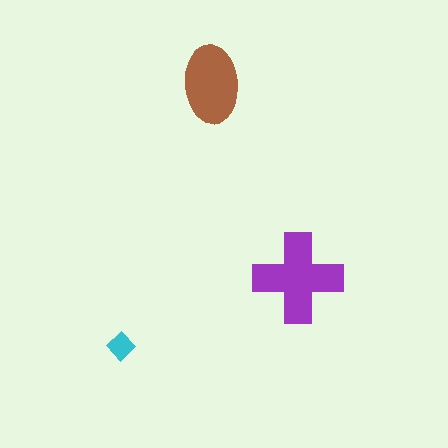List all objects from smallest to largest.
The cyan diamond, the brown ellipse, the purple cross.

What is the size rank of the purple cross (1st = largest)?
1st.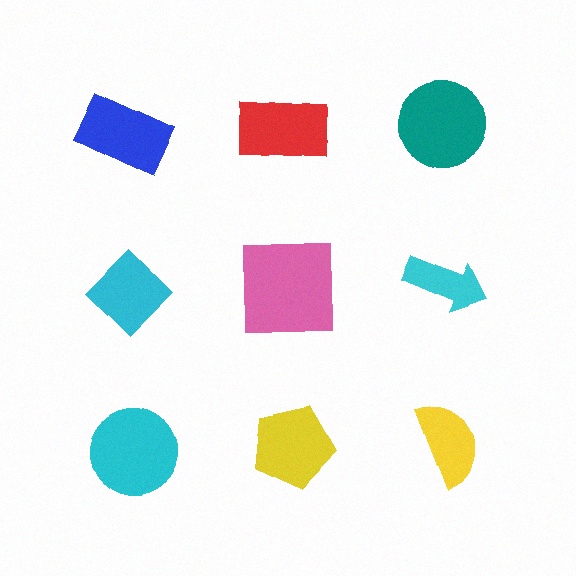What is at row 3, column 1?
A cyan circle.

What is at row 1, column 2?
A red rectangle.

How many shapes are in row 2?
3 shapes.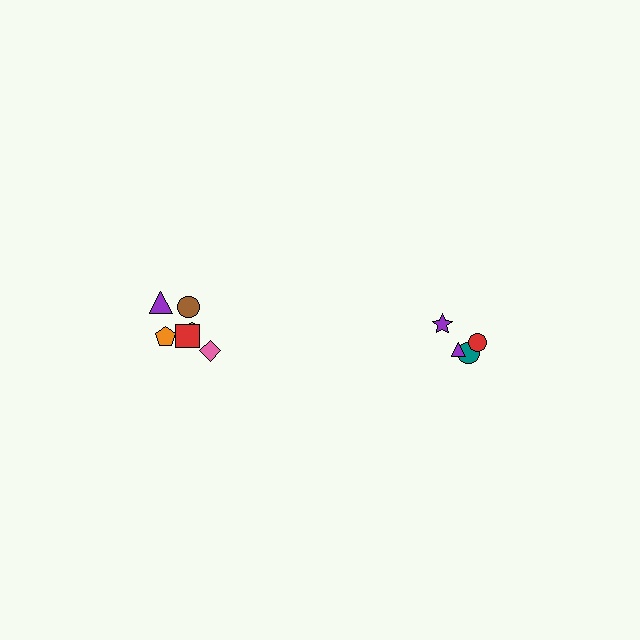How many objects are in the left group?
There are 6 objects.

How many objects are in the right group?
There are 4 objects.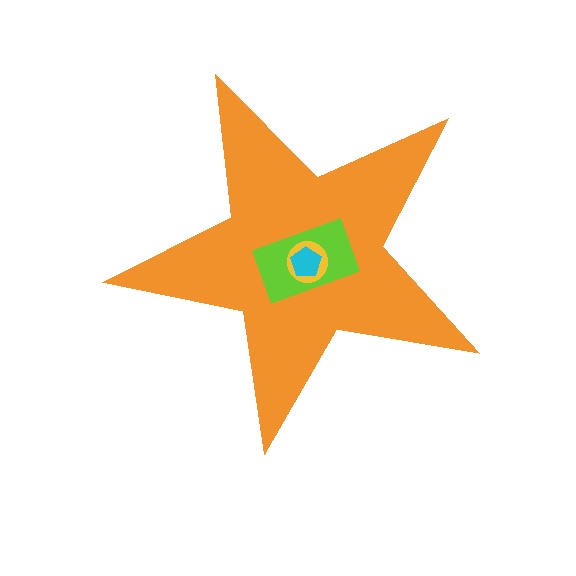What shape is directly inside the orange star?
The lime rectangle.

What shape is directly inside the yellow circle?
The cyan pentagon.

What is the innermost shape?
The cyan pentagon.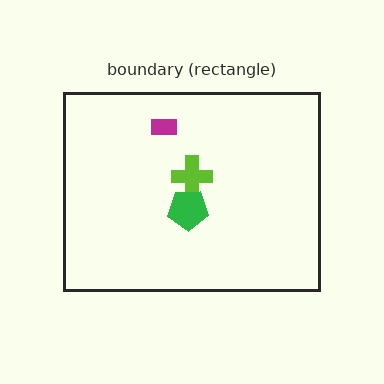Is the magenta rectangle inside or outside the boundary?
Inside.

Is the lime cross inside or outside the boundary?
Inside.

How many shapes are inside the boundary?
3 inside, 0 outside.